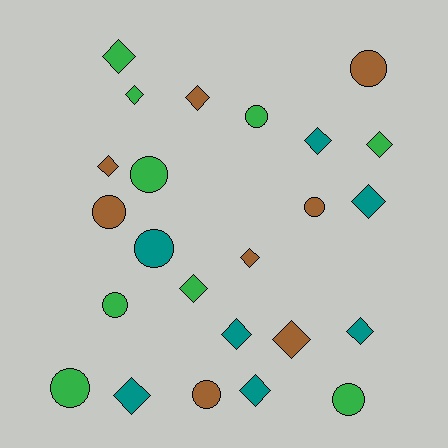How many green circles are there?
There are 5 green circles.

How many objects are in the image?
There are 24 objects.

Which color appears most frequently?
Green, with 9 objects.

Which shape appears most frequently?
Diamond, with 14 objects.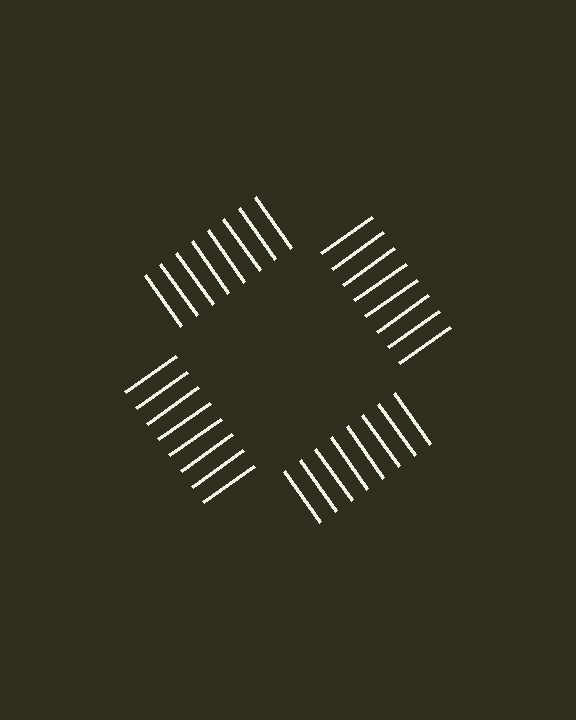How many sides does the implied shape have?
4 sides — the line-ends trace a square.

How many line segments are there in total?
32 — 8 along each of the 4 edges.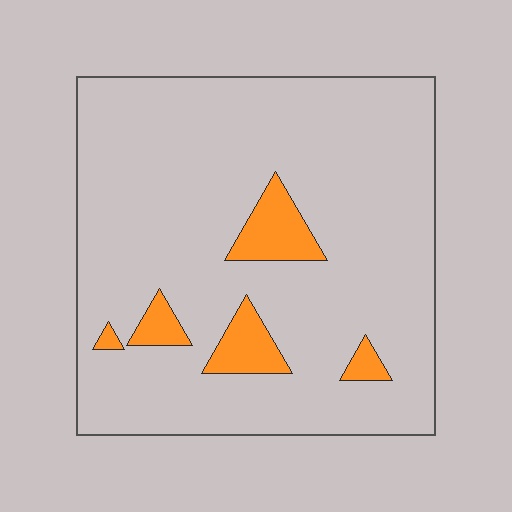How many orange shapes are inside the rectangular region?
5.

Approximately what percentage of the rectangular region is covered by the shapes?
Approximately 10%.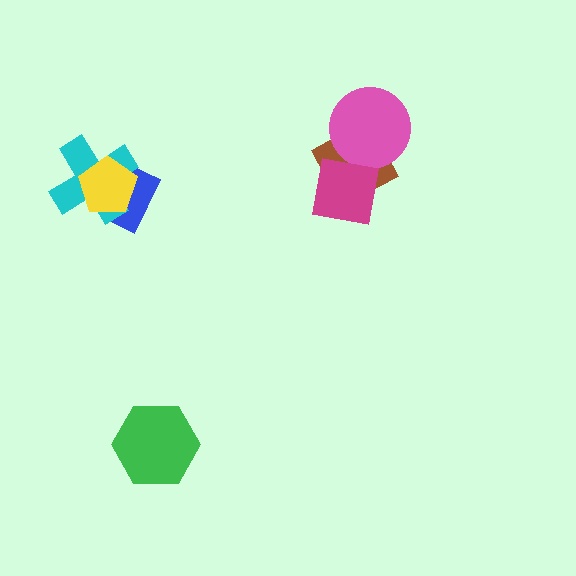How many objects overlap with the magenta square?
2 objects overlap with the magenta square.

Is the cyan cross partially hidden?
Yes, it is partially covered by another shape.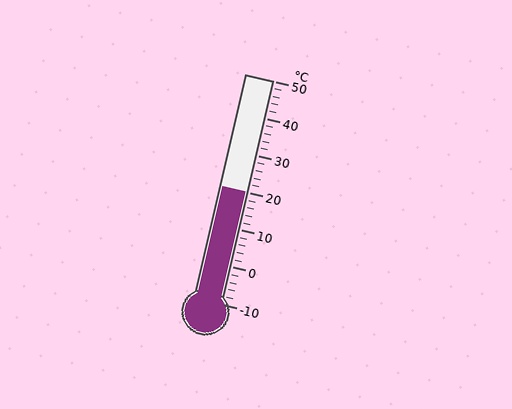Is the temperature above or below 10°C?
The temperature is above 10°C.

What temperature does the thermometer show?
The thermometer shows approximately 20°C.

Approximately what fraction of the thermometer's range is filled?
The thermometer is filled to approximately 50% of its range.